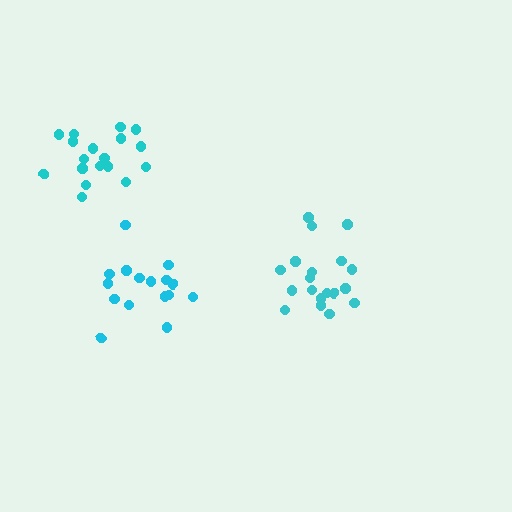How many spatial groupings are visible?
There are 3 spatial groupings.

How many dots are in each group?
Group 1: 19 dots, Group 2: 18 dots, Group 3: 16 dots (53 total).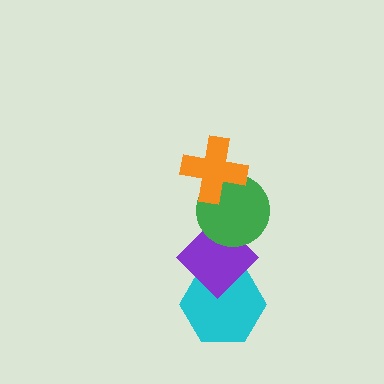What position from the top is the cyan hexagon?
The cyan hexagon is 4th from the top.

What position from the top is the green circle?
The green circle is 2nd from the top.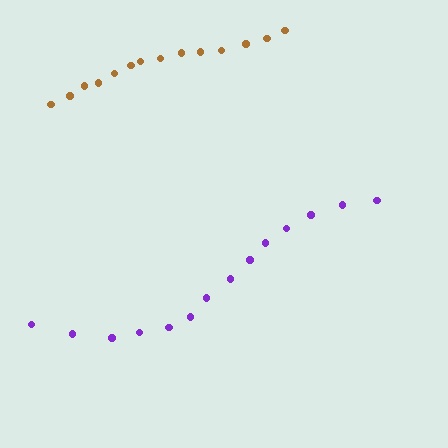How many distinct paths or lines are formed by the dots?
There are 2 distinct paths.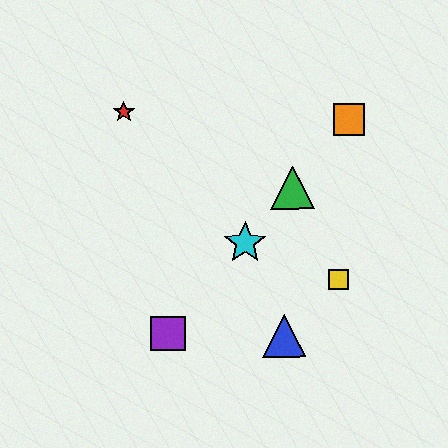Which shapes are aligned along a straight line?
The green triangle, the purple square, the orange square, the cyan star are aligned along a straight line.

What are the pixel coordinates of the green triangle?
The green triangle is at (292, 188).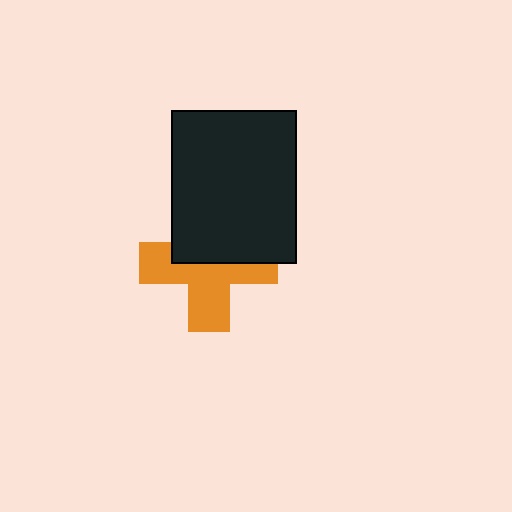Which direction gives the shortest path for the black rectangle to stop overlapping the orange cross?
Moving up gives the shortest separation.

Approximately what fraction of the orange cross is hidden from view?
Roughly 44% of the orange cross is hidden behind the black rectangle.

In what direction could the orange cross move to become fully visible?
The orange cross could move down. That would shift it out from behind the black rectangle entirely.